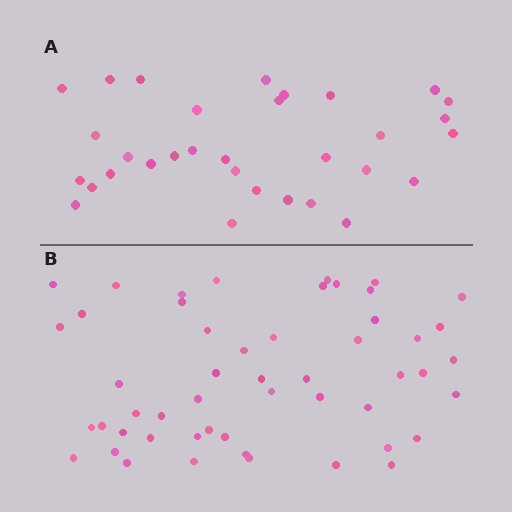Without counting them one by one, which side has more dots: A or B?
Region B (the bottom region) has more dots.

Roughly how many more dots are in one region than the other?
Region B has approximately 20 more dots than region A.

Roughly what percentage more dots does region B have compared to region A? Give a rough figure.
About 60% more.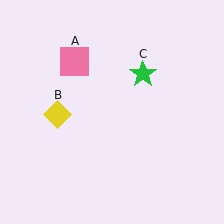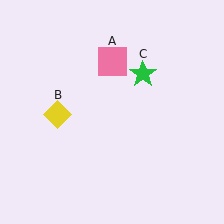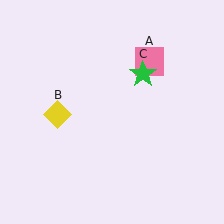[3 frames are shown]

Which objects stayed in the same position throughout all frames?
Yellow diamond (object B) and green star (object C) remained stationary.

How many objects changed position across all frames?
1 object changed position: pink square (object A).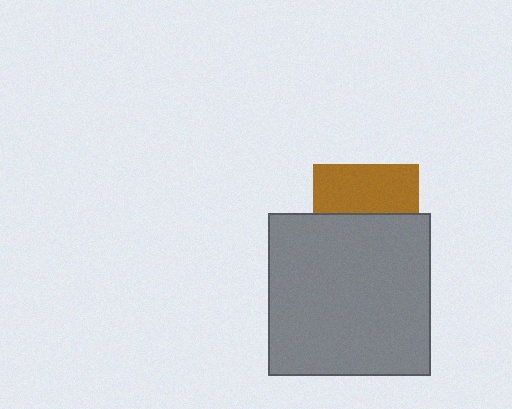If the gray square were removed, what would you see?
You would see the complete brown square.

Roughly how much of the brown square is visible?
About half of it is visible (roughly 47%).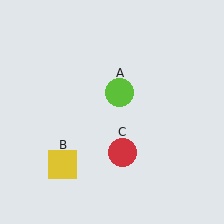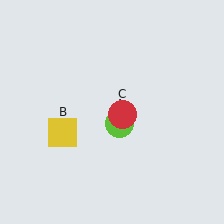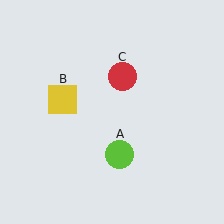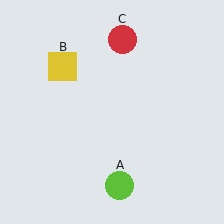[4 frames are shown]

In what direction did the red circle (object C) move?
The red circle (object C) moved up.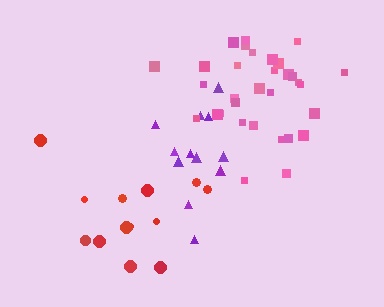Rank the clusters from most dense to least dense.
pink, purple, red.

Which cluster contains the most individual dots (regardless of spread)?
Pink (32).